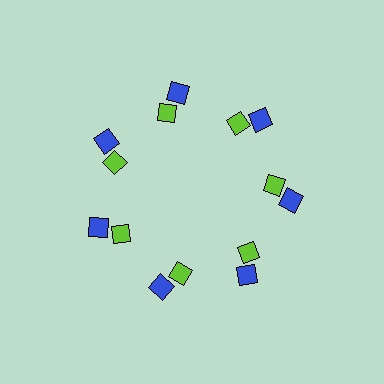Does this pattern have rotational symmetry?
Yes, this pattern has 7-fold rotational symmetry. It looks the same after rotating 51 degrees around the center.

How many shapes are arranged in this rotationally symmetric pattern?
There are 14 shapes, arranged in 7 groups of 2.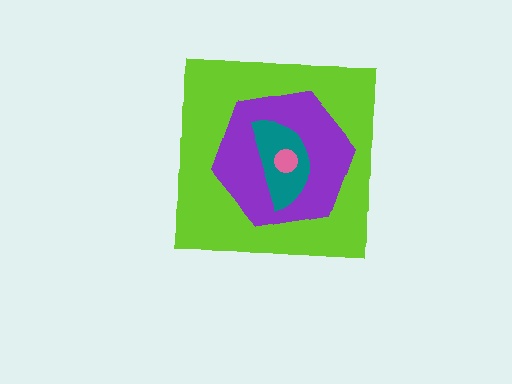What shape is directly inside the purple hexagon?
The teal semicircle.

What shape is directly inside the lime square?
The purple hexagon.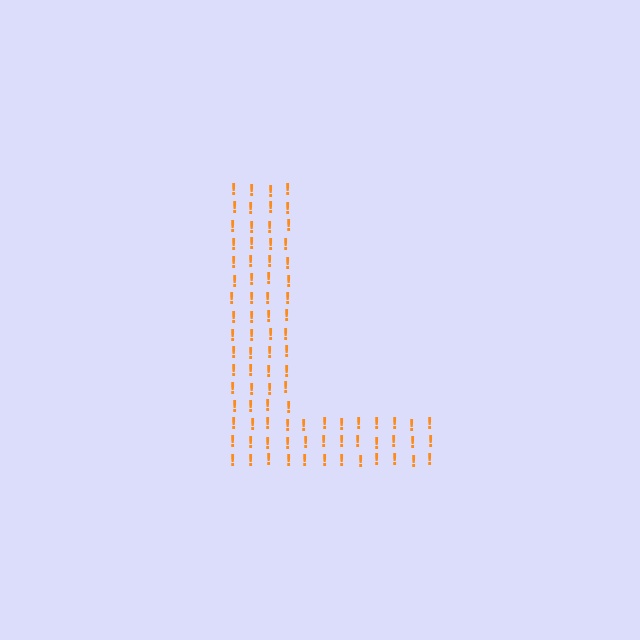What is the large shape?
The large shape is the letter L.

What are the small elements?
The small elements are exclamation marks.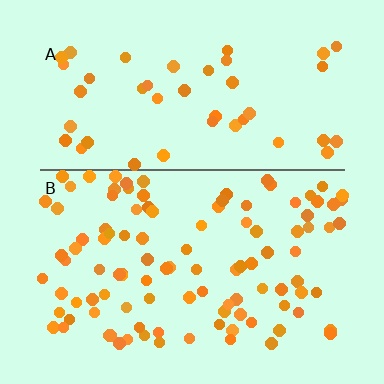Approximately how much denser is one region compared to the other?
Approximately 2.3× — region B over region A.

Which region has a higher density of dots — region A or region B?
B (the bottom).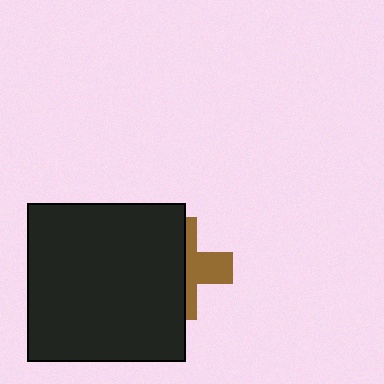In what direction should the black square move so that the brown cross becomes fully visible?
The black square should move left. That is the shortest direction to clear the overlap and leave the brown cross fully visible.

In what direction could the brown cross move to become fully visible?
The brown cross could move right. That would shift it out from behind the black square entirely.